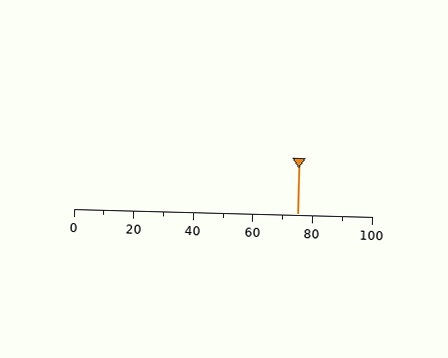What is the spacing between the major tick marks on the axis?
The major ticks are spaced 20 apart.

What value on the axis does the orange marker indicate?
The marker indicates approximately 75.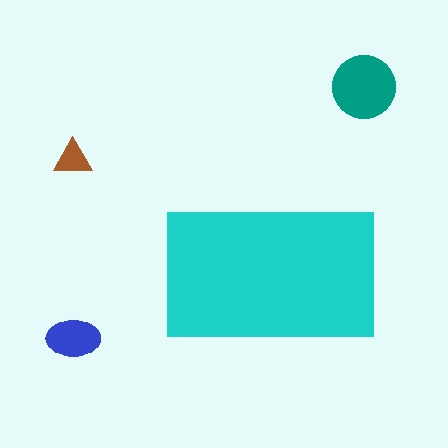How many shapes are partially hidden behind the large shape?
0 shapes are partially hidden.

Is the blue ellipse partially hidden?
No, the blue ellipse is fully visible.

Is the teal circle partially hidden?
No, the teal circle is fully visible.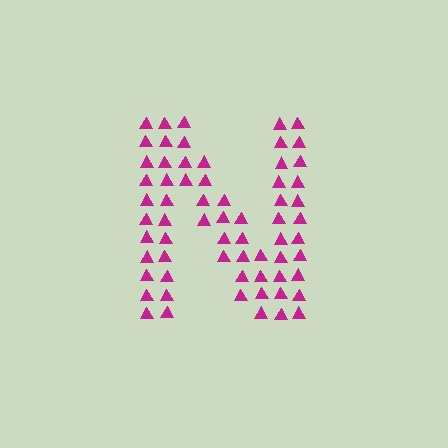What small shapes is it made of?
It is made of small triangles.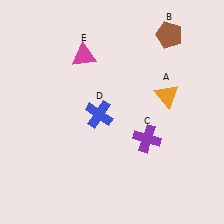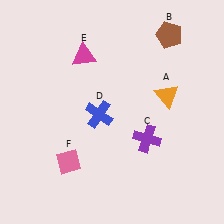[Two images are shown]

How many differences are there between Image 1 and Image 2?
There is 1 difference between the two images.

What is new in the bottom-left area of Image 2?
A pink diamond (F) was added in the bottom-left area of Image 2.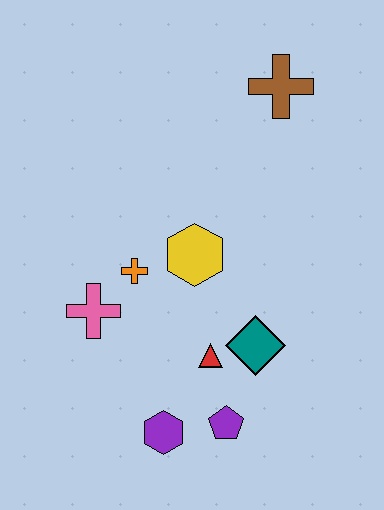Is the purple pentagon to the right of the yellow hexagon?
Yes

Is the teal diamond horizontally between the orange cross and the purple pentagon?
No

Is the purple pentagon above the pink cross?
No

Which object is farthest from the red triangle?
The brown cross is farthest from the red triangle.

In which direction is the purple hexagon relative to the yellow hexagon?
The purple hexagon is below the yellow hexagon.